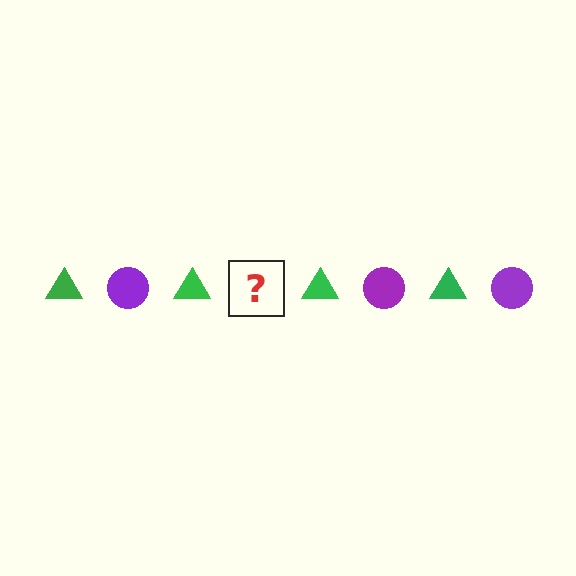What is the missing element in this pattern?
The missing element is a purple circle.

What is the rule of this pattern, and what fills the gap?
The rule is that the pattern alternates between green triangle and purple circle. The gap should be filled with a purple circle.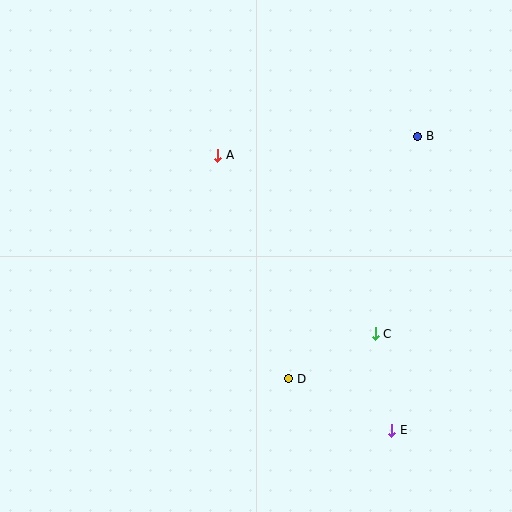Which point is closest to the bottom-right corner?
Point E is closest to the bottom-right corner.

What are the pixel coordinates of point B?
Point B is at (418, 136).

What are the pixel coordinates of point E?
Point E is at (392, 430).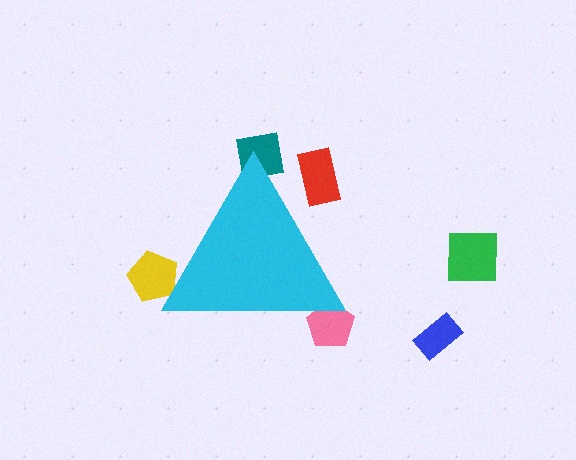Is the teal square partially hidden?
Yes, the teal square is partially hidden behind the cyan triangle.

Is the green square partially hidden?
No, the green square is fully visible.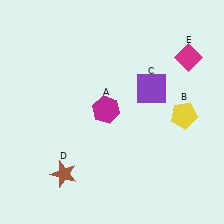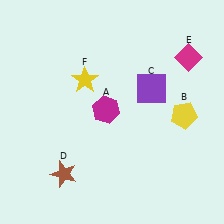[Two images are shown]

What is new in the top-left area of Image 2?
A yellow star (F) was added in the top-left area of Image 2.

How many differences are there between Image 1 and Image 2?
There is 1 difference between the two images.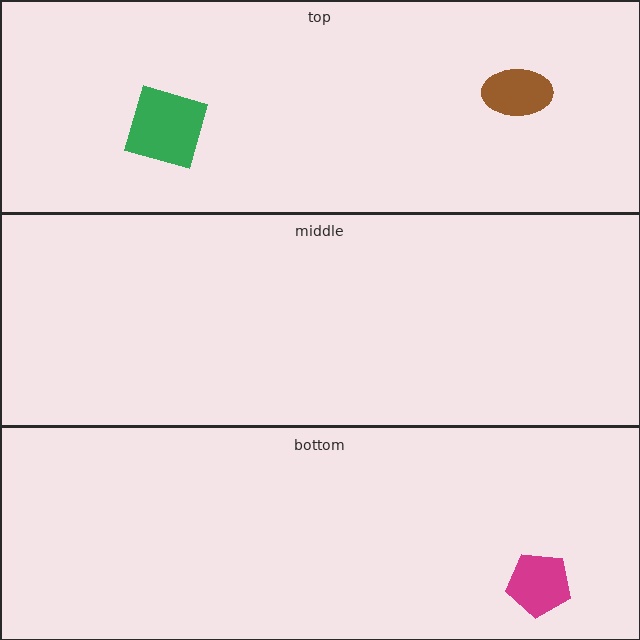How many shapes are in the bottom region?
1.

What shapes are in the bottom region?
The magenta pentagon.